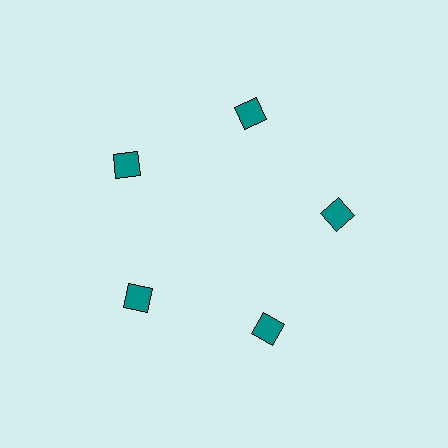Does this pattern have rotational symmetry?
Yes, this pattern has 5-fold rotational symmetry. It looks the same after rotating 72 degrees around the center.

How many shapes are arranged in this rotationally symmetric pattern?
There are 5 shapes, arranged in 5 groups of 1.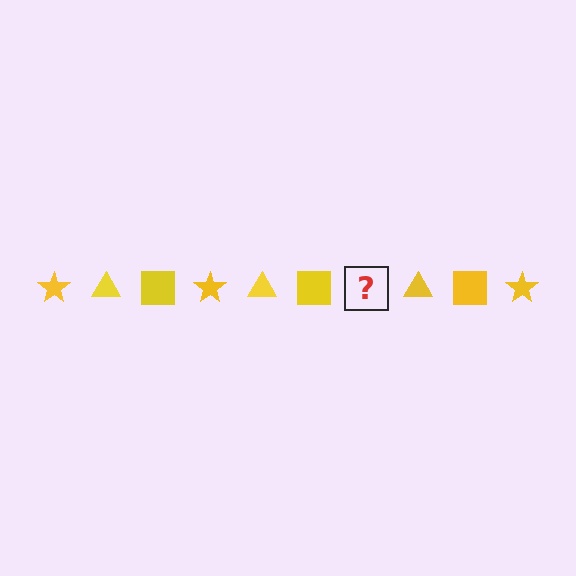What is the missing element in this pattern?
The missing element is a yellow star.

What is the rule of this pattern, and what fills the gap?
The rule is that the pattern cycles through star, triangle, square shapes in yellow. The gap should be filled with a yellow star.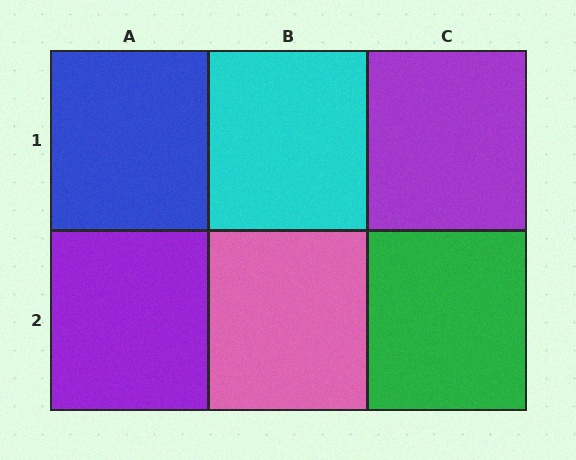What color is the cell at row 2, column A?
Purple.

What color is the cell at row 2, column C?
Green.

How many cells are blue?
1 cell is blue.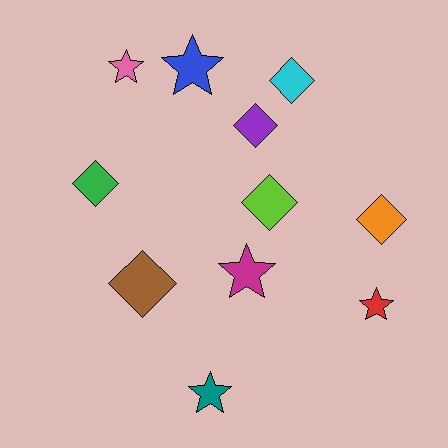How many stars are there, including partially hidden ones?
There are 5 stars.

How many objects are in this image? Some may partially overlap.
There are 11 objects.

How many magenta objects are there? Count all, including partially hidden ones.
There is 1 magenta object.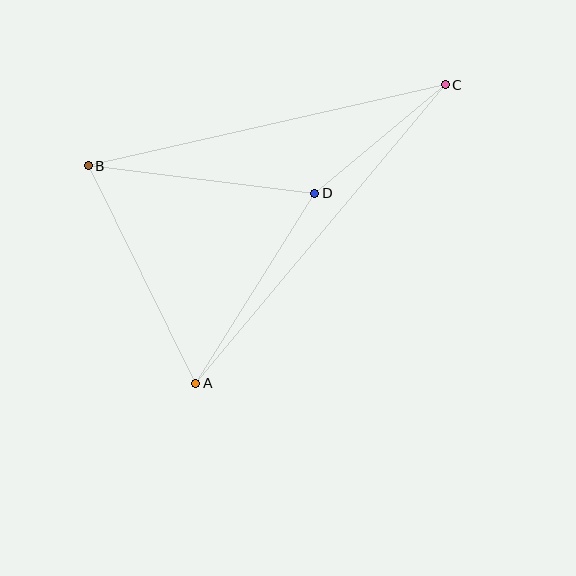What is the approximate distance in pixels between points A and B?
The distance between A and B is approximately 242 pixels.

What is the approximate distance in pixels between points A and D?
The distance between A and D is approximately 224 pixels.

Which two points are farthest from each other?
Points A and C are farthest from each other.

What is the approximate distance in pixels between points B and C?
The distance between B and C is approximately 366 pixels.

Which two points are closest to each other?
Points C and D are closest to each other.